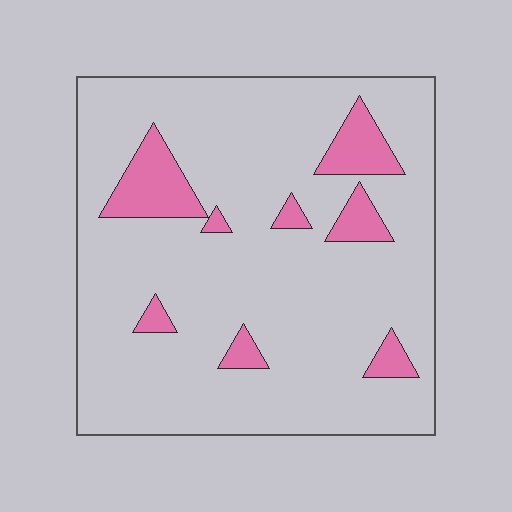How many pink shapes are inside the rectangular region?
8.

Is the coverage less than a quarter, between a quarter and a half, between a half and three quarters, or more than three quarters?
Less than a quarter.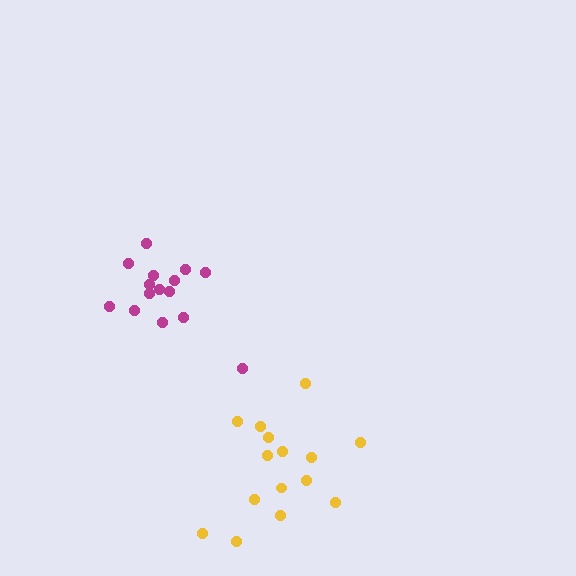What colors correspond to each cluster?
The clusters are colored: magenta, yellow.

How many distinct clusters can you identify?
There are 2 distinct clusters.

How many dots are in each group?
Group 1: 15 dots, Group 2: 15 dots (30 total).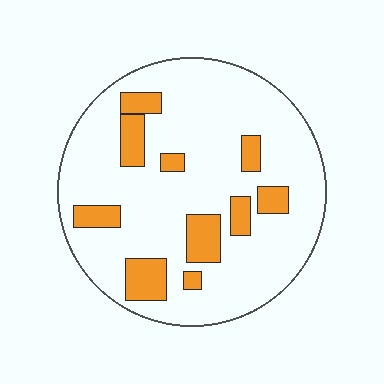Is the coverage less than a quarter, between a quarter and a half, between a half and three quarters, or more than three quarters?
Less than a quarter.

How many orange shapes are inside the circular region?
10.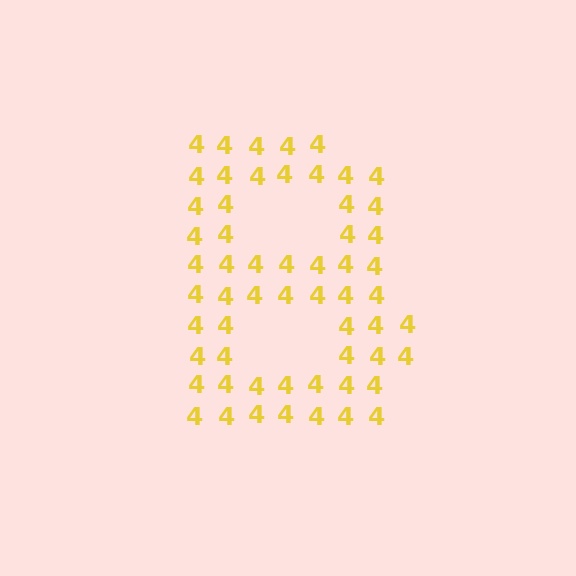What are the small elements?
The small elements are digit 4's.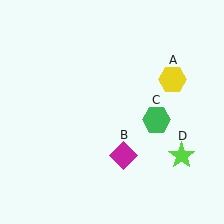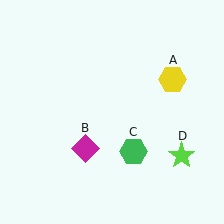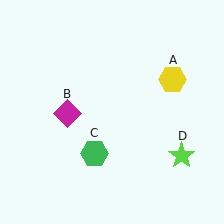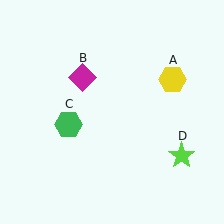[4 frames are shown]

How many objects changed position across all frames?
2 objects changed position: magenta diamond (object B), green hexagon (object C).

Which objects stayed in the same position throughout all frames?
Yellow hexagon (object A) and lime star (object D) remained stationary.